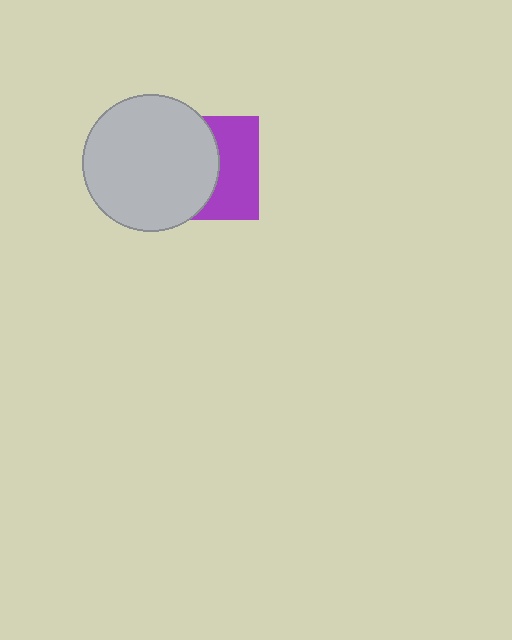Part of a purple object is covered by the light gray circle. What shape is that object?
It is a square.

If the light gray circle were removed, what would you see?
You would see the complete purple square.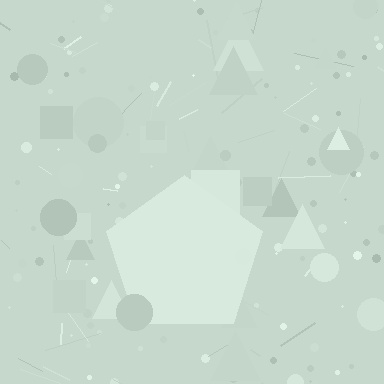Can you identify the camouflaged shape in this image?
The camouflaged shape is a pentagon.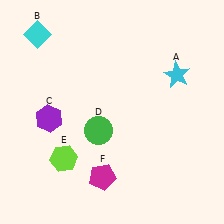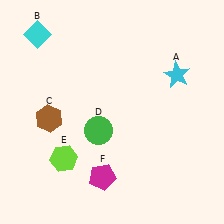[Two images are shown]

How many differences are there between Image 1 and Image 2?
There is 1 difference between the two images.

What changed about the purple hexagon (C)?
In Image 1, C is purple. In Image 2, it changed to brown.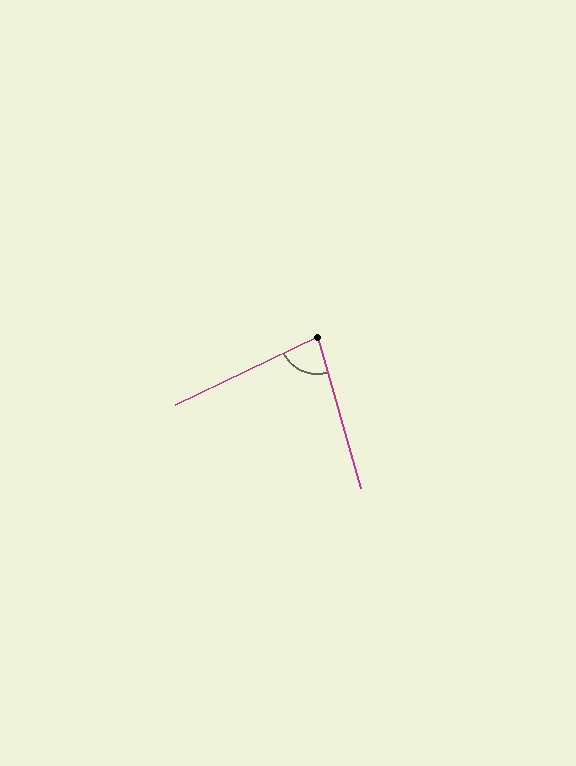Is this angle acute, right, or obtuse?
It is acute.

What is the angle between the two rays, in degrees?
Approximately 80 degrees.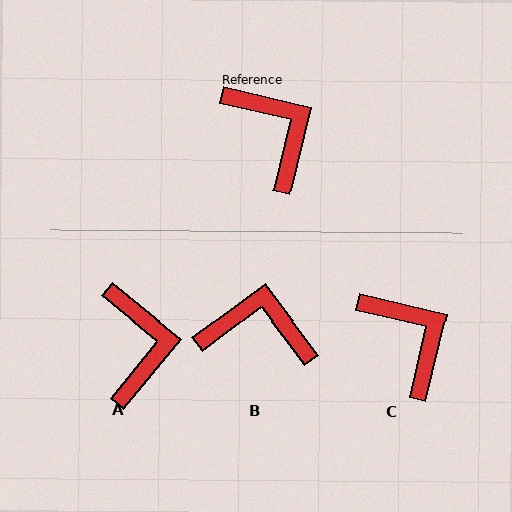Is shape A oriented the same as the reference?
No, it is off by about 26 degrees.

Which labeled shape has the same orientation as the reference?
C.